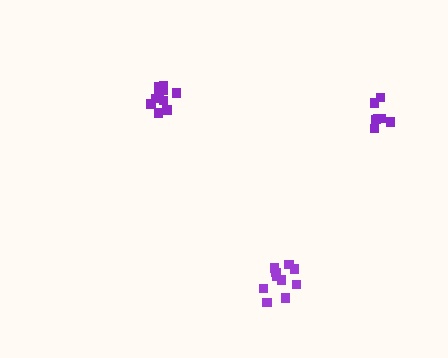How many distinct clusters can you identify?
There are 3 distinct clusters.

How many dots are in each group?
Group 1: 10 dots, Group 2: 11 dots, Group 3: 7 dots (28 total).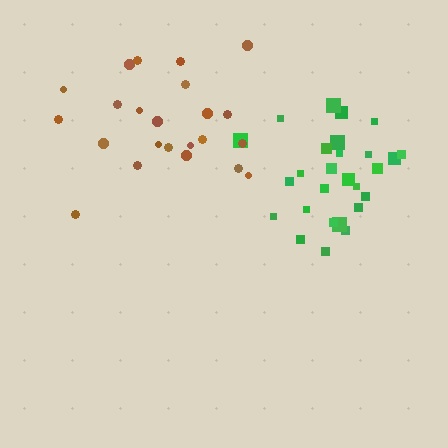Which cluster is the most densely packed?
Green.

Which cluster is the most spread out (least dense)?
Brown.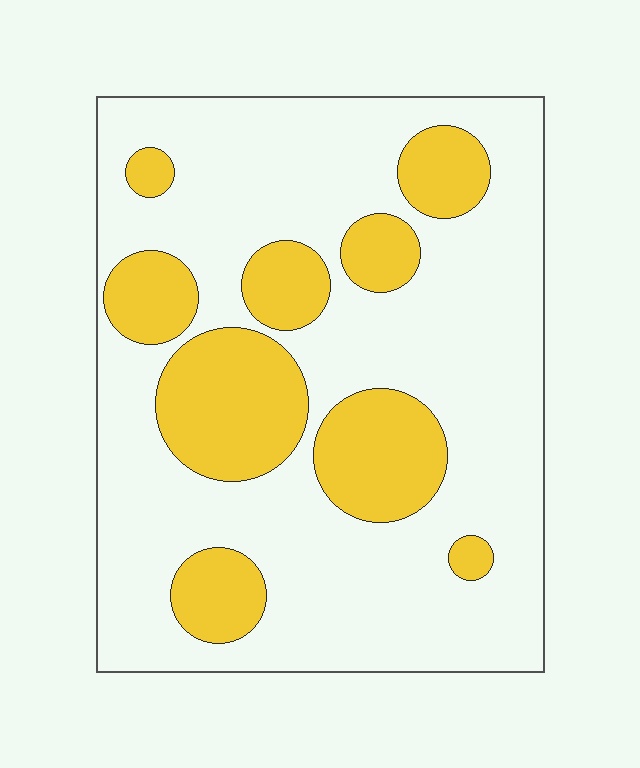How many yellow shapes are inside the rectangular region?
9.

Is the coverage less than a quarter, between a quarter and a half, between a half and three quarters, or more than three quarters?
Between a quarter and a half.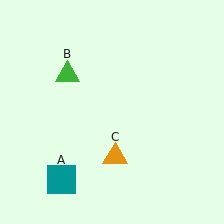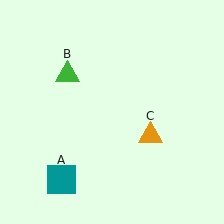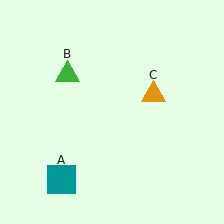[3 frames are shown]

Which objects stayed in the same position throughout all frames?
Teal square (object A) and green triangle (object B) remained stationary.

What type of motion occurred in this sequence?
The orange triangle (object C) rotated counterclockwise around the center of the scene.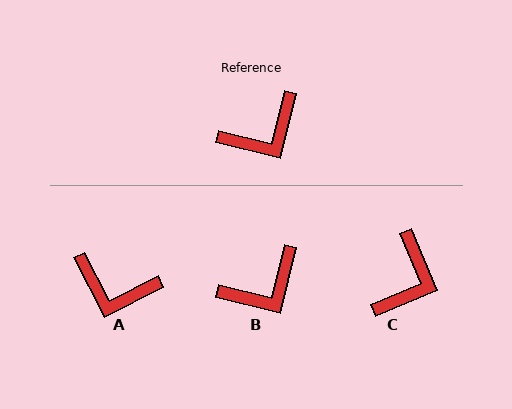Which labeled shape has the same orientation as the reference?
B.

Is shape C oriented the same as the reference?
No, it is off by about 36 degrees.